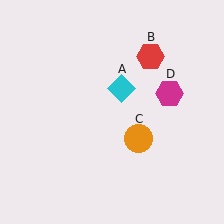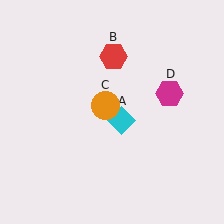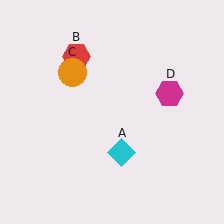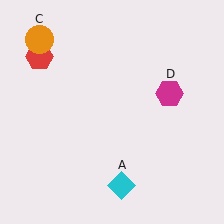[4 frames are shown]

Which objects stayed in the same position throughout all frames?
Magenta hexagon (object D) remained stationary.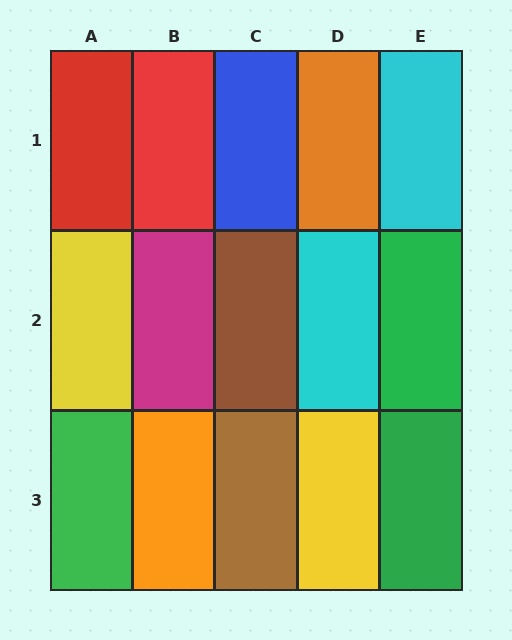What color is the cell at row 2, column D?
Cyan.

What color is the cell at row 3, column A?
Green.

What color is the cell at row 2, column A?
Yellow.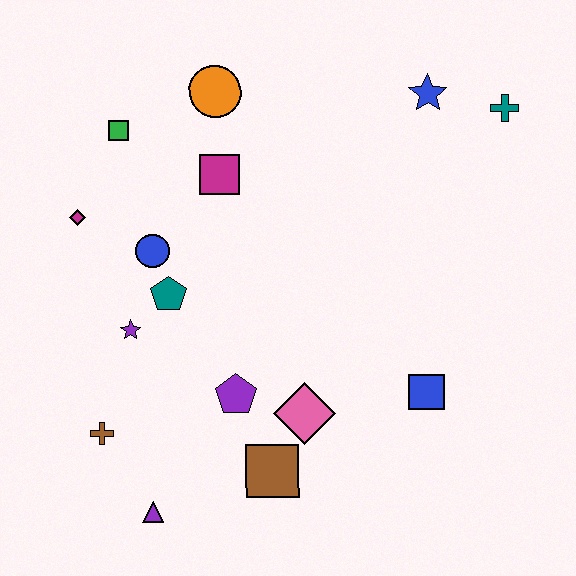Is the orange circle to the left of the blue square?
Yes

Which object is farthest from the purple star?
The teal cross is farthest from the purple star.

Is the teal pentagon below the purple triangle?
No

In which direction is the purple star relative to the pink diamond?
The purple star is to the left of the pink diamond.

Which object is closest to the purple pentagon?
The pink diamond is closest to the purple pentagon.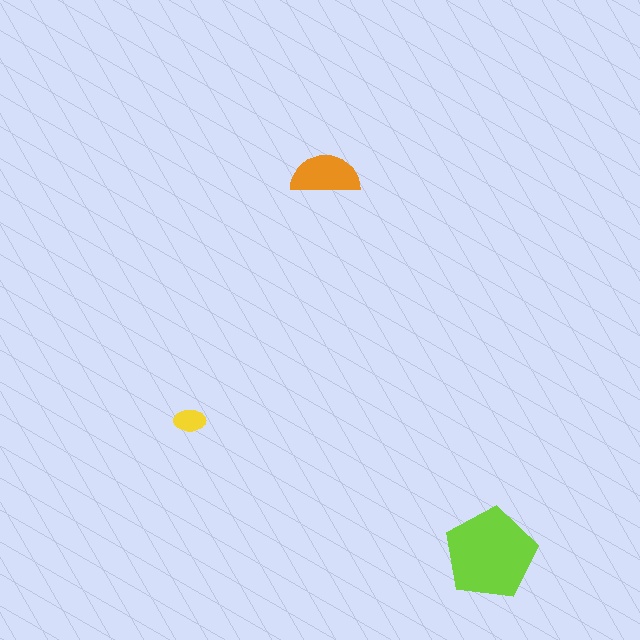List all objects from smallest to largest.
The yellow ellipse, the orange semicircle, the lime pentagon.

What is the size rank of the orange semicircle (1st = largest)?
2nd.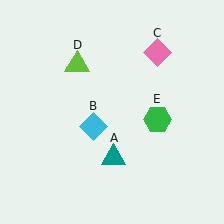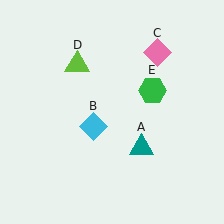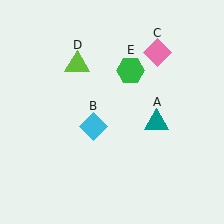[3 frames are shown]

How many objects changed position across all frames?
2 objects changed position: teal triangle (object A), green hexagon (object E).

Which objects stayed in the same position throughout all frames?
Cyan diamond (object B) and pink diamond (object C) and lime triangle (object D) remained stationary.